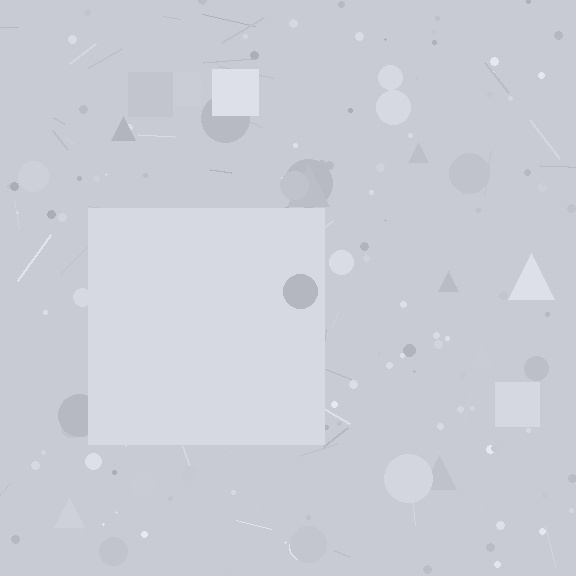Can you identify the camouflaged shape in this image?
The camouflaged shape is a square.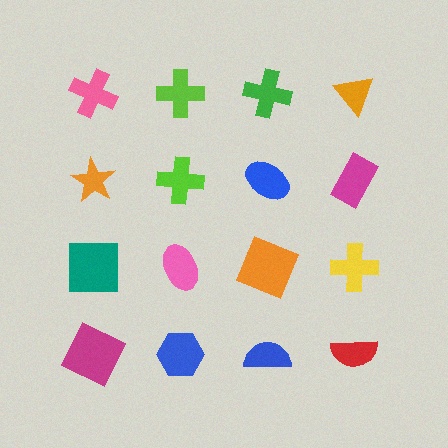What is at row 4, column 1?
A magenta square.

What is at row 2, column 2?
A lime cross.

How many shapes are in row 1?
4 shapes.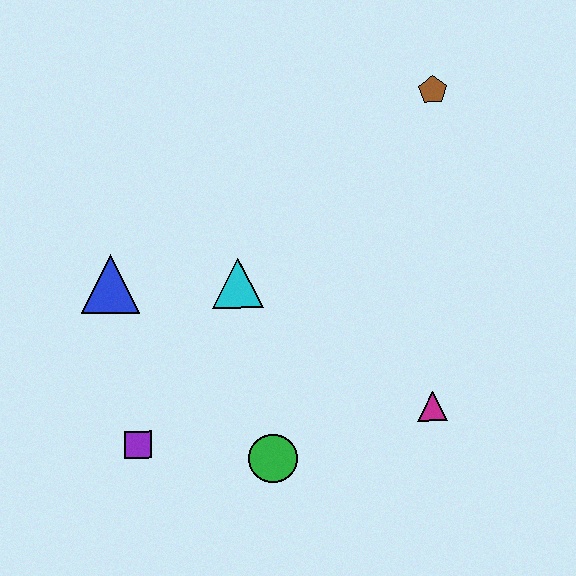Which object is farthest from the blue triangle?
The brown pentagon is farthest from the blue triangle.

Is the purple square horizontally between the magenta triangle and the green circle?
No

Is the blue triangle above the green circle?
Yes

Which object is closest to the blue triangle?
The cyan triangle is closest to the blue triangle.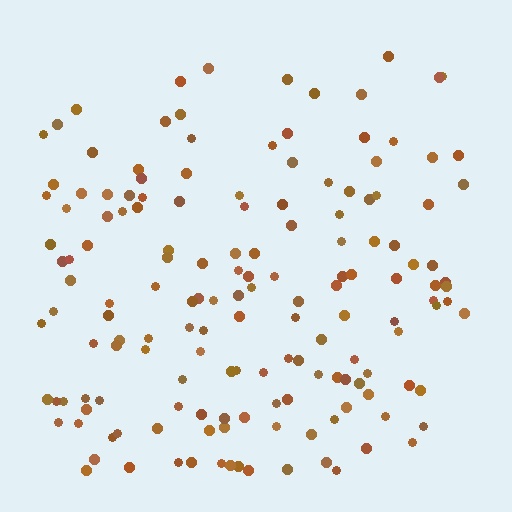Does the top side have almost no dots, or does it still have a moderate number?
Still a moderate number, just noticeably fewer than the bottom.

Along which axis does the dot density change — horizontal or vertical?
Vertical.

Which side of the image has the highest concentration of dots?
The bottom.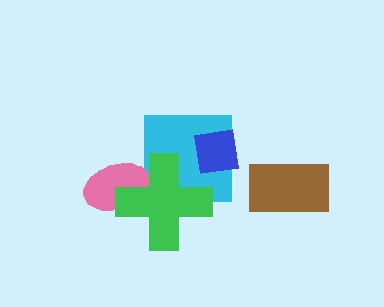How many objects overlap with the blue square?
1 object overlaps with the blue square.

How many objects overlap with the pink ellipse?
1 object overlaps with the pink ellipse.